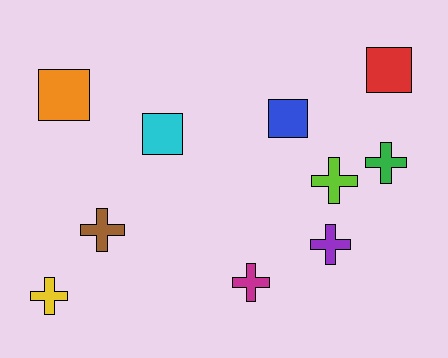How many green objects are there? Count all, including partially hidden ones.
There is 1 green object.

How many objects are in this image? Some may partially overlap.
There are 10 objects.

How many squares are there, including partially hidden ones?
There are 4 squares.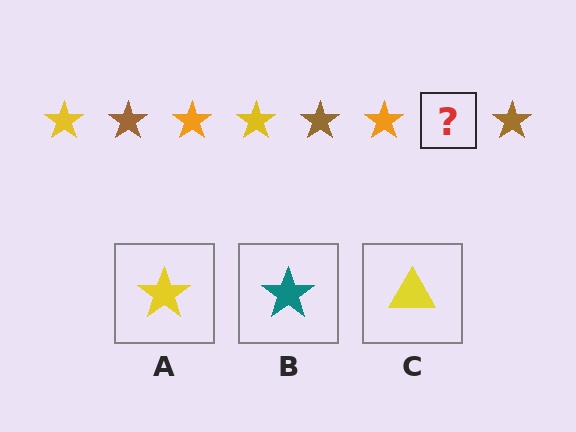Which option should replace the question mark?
Option A.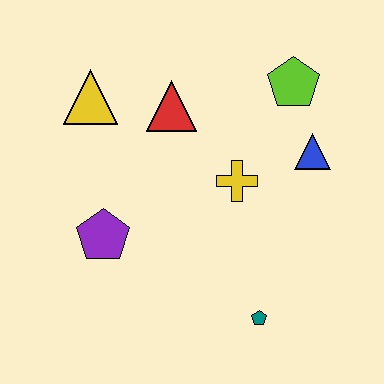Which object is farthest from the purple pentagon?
The lime pentagon is farthest from the purple pentagon.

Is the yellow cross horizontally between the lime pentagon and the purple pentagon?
Yes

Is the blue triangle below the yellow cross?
No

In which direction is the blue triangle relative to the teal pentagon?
The blue triangle is above the teal pentagon.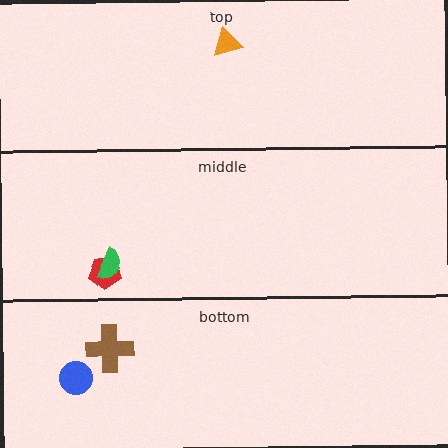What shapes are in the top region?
The orange triangle.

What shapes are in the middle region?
The red pentagon, the green semicircle.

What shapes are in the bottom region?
The blue circle, the brown cross.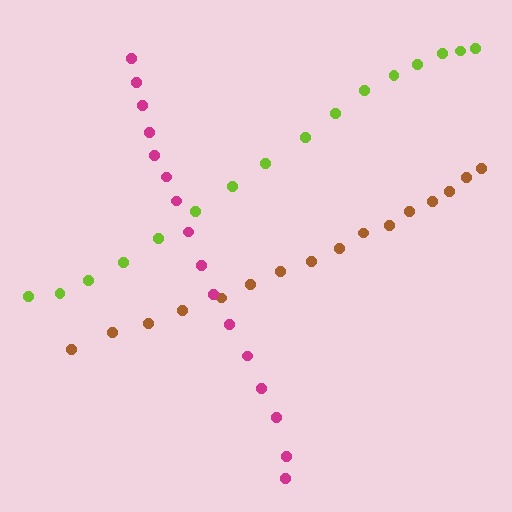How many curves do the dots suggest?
There are 3 distinct paths.